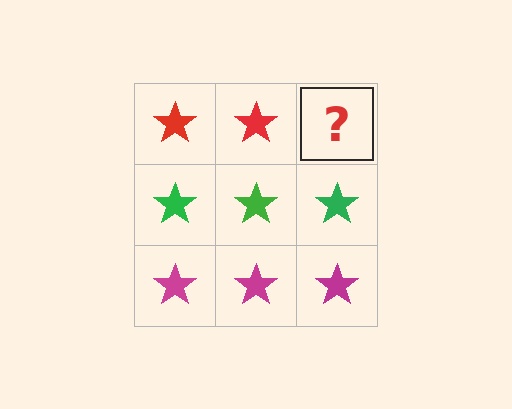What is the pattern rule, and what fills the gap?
The rule is that each row has a consistent color. The gap should be filled with a red star.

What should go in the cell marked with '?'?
The missing cell should contain a red star.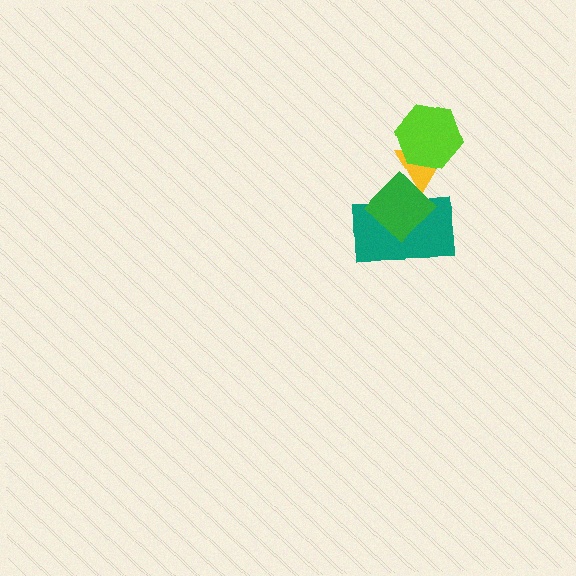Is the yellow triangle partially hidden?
Yes, it is partially covered by another shape.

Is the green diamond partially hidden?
No, no other shape covers it.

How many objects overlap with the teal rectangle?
2 objects overlap with the teal rectangle.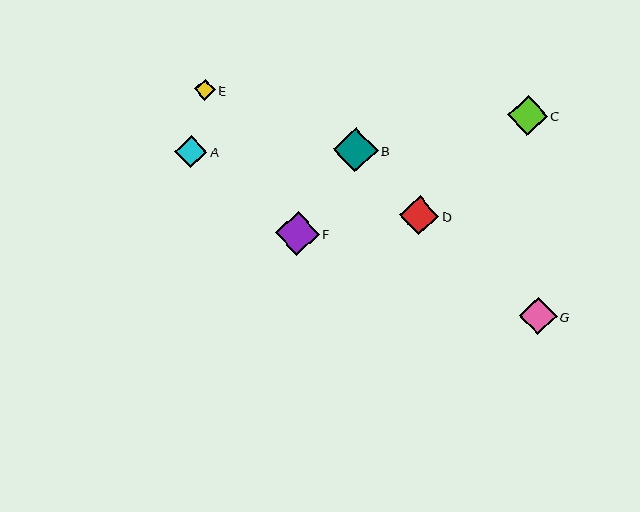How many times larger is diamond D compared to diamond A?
Diamond D is approximately 1.2 times the size of diamond A.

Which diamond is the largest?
Diamond B is the largest with a size of approximately 44 pixels.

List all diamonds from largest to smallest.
From largest to smallest: B, F, C, D, G, A, E.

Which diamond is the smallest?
Diamond E is the smallest with a size of approximately 21 pixels.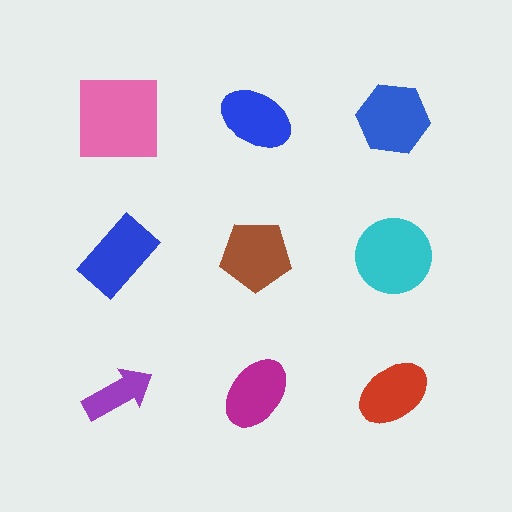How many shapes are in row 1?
3 shapes.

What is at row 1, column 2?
A blue ellipse.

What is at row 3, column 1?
A purple arrow.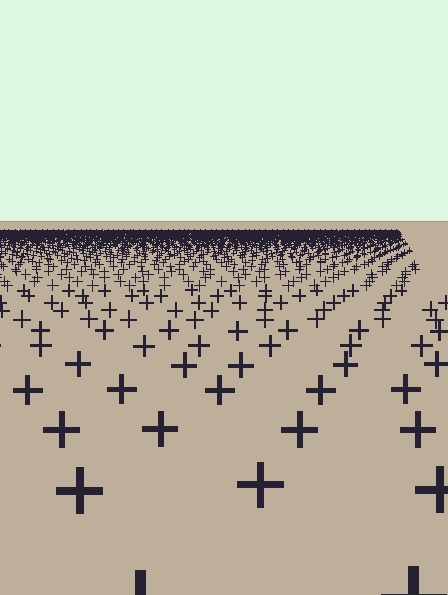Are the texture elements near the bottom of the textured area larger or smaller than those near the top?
Larger. Near the bottom, elements are closer to the viewer and appear at a bigger on-screen size.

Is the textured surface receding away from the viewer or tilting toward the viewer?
The surface is receding away from the viewer. Texture elements get smaller and denser toward the top.